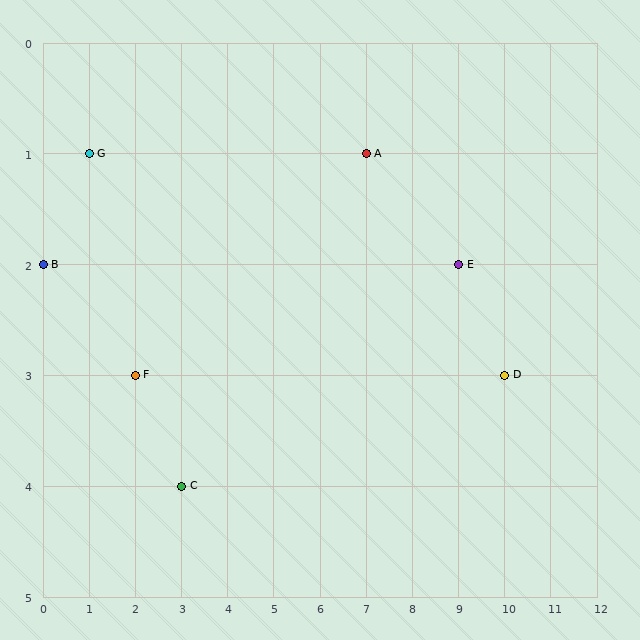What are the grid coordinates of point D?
Point D is at grid coordinates (10, 3).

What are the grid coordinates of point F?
Point F is at grid coordinates (2, 3).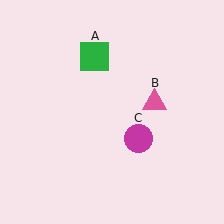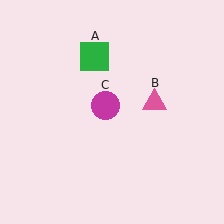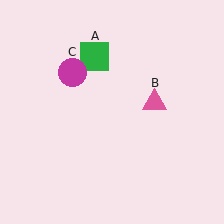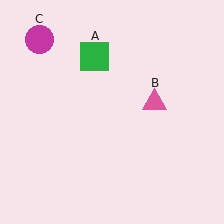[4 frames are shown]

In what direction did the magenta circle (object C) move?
The magenta circle (object C) moved up and to the left.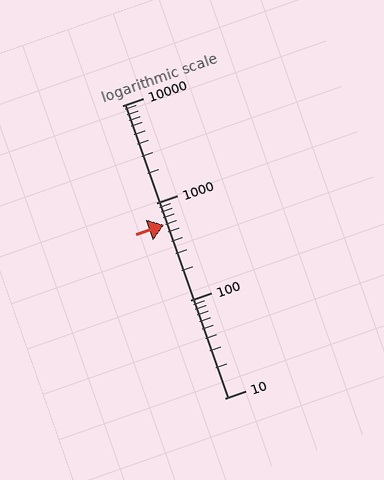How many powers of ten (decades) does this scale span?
The scale spans 3 decades, from 10 to 10000.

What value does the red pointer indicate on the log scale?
The pointer indicates approximately 600.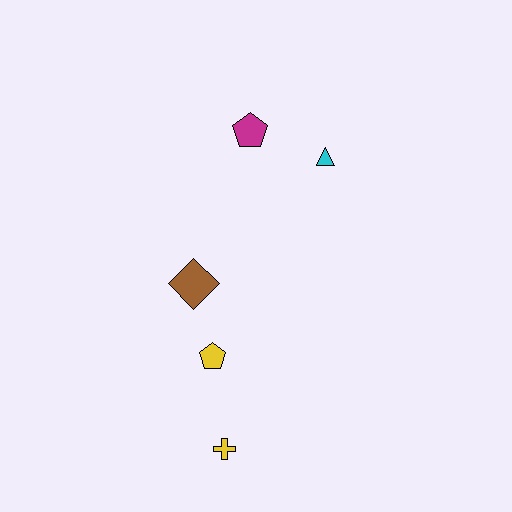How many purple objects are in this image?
There are no purple objects.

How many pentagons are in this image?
There are 2 pentagons.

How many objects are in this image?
There are 5 objects.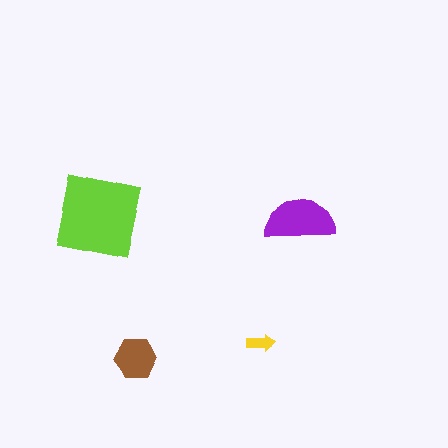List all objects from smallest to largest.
The yellow arrow, the brown hexagon, the purple semicircle, the lime square.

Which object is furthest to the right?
The purple semicircle is rightmost.